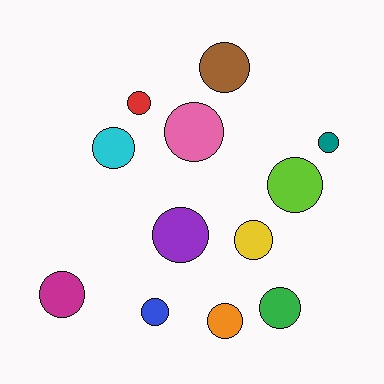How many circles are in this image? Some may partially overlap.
There are 12 circles.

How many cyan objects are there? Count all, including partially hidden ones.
There is 1 cyan object.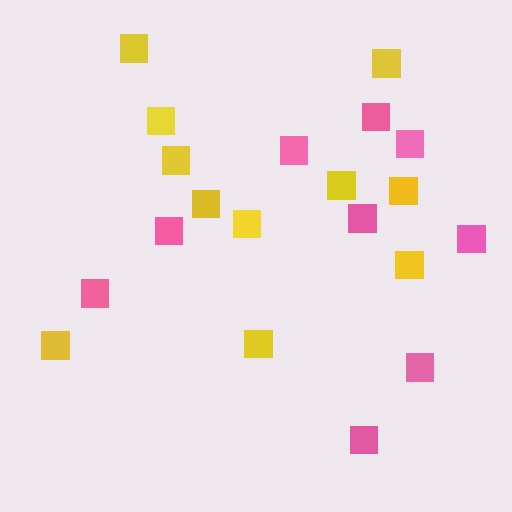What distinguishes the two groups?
There are 2 groups: one group of pink squares (9) and one group of yellow squares (11).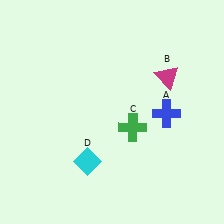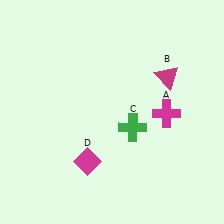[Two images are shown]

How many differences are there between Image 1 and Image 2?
There are 2 differences between the two images.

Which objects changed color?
A changed from blue to magenta. D changed from cyan to magenta.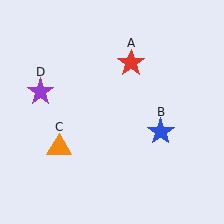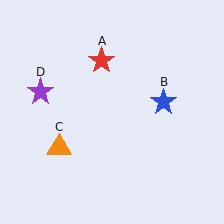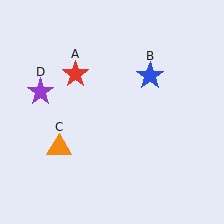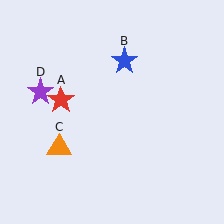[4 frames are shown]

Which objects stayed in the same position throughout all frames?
Orange triangle (object C) and purple star (object D) remained stationary.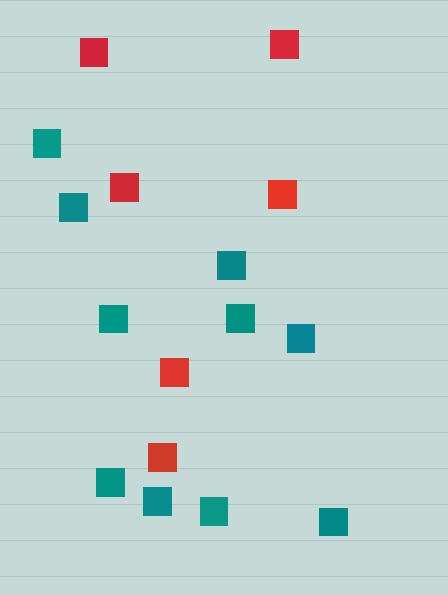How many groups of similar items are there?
There are 2 groups: one group of teal squares (10) and one group of red squares (6).